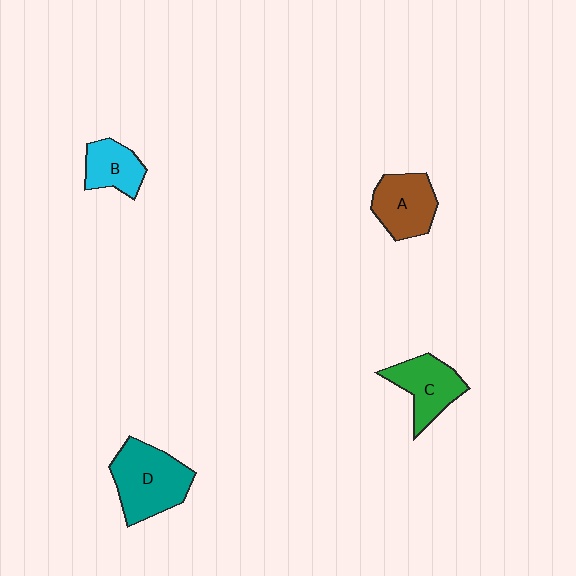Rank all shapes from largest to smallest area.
From largest to smallest: D (teal), C (green), A (brown), B (cyan).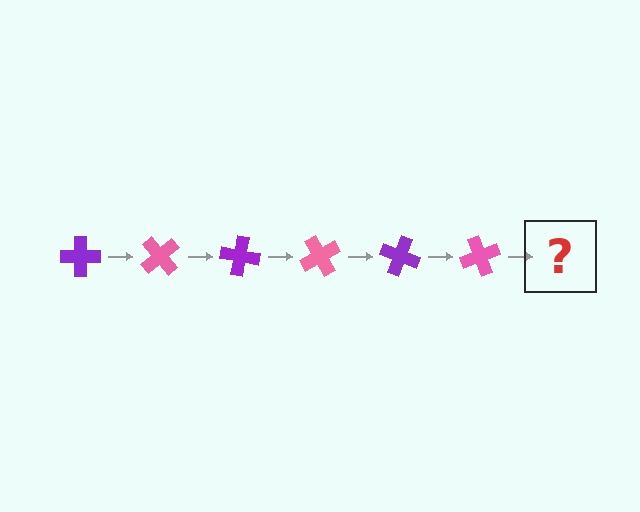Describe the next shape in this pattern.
It should be a purple cross, rotated 300 degrees from the start.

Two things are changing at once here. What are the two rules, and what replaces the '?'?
The two rules are that it rotates 50 degrees each step and the color cycles through purple and pink. The '?' should be a purple cross, rotated 300 degrees from the start.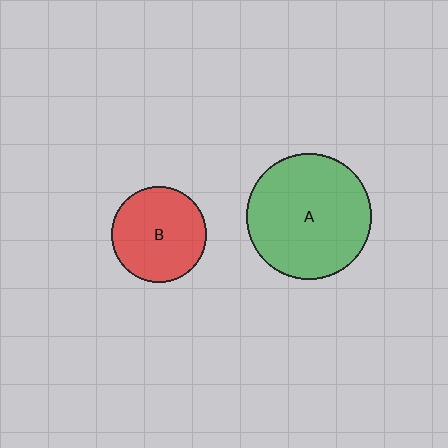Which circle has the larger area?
Circle A (green).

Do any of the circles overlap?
No, none of the circles overlap.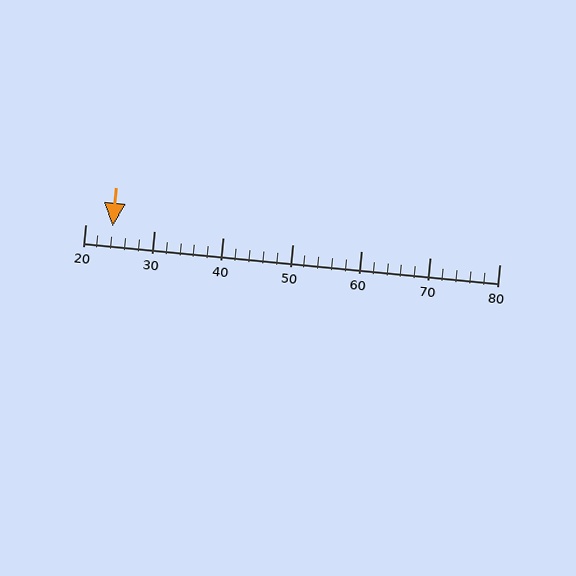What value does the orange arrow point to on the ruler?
The orange arrow points to approximately 24.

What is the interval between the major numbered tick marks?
The major tick marks are spaced 10 units apart.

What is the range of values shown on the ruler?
The ruler shows values from 20 to 80.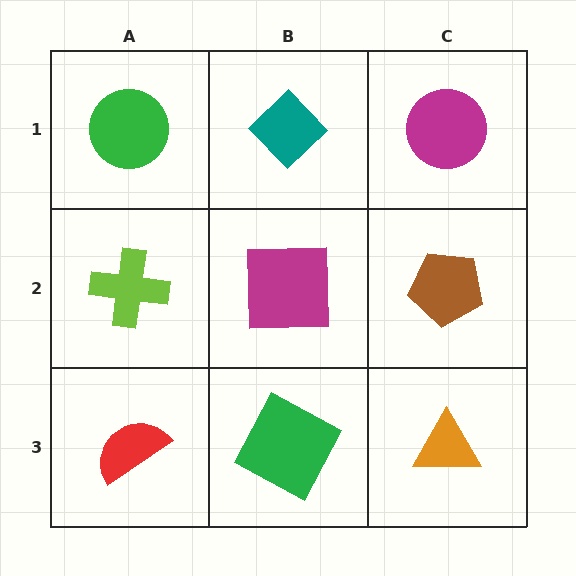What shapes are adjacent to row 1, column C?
A brown pentagon (row 2, column C), a teal diamond (row 1, column B).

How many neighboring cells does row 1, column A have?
2.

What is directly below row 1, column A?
A lime cross.